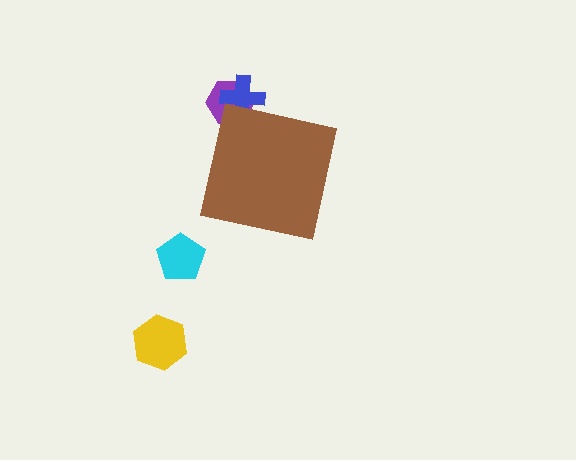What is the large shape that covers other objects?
A brown square.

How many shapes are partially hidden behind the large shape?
2 shapes are partially hidden.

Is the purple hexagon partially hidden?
Yes, the purple hexagon is partially hidden behind the brown square.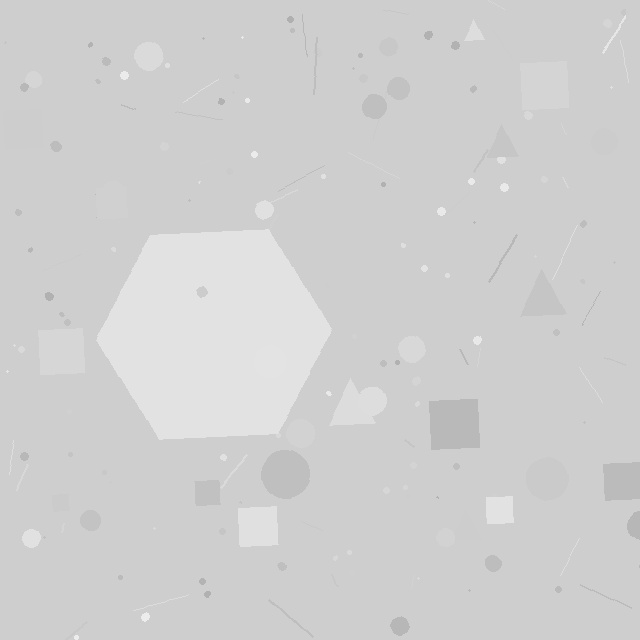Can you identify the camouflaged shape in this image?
The camouflaged shape is a hexagon.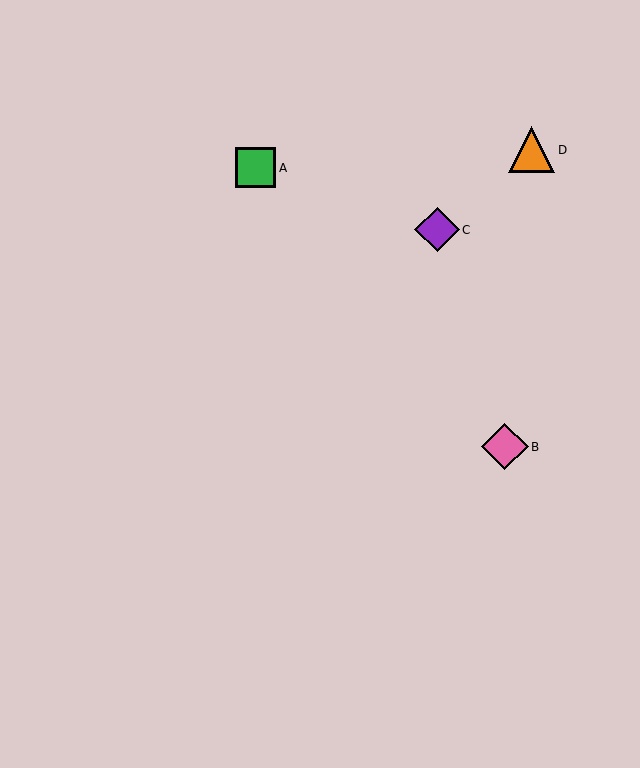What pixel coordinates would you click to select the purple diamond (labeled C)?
Click at (437, 230) to select the purple diamond C.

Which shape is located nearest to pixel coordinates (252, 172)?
The green square (labeled A) at (256, 168) is nearest to that location.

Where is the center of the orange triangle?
The center of the orange triangle is at (532, 150).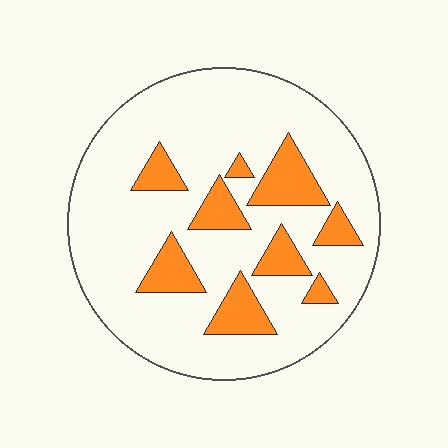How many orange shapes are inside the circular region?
9.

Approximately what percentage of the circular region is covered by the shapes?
Approximately 20%.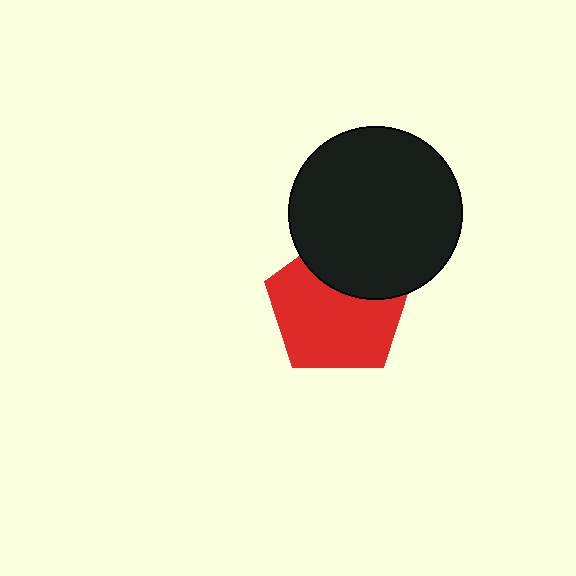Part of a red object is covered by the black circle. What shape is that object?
It is a pentagon.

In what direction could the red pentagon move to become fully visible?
The red pentagon could move down. That would shift it out from behind the black circle entirely.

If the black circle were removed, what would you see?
You would see the complete red pentagon.